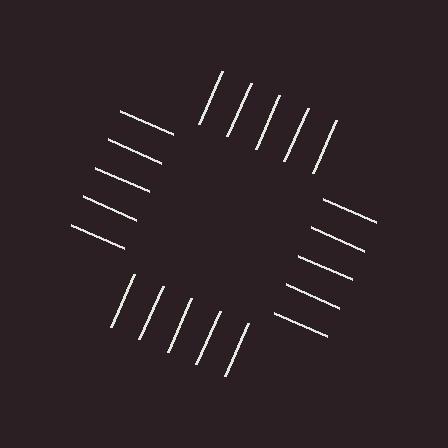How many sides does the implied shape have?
4 sides — the line-ends trace a square.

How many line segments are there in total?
20 — 5 along each of the 4 edges.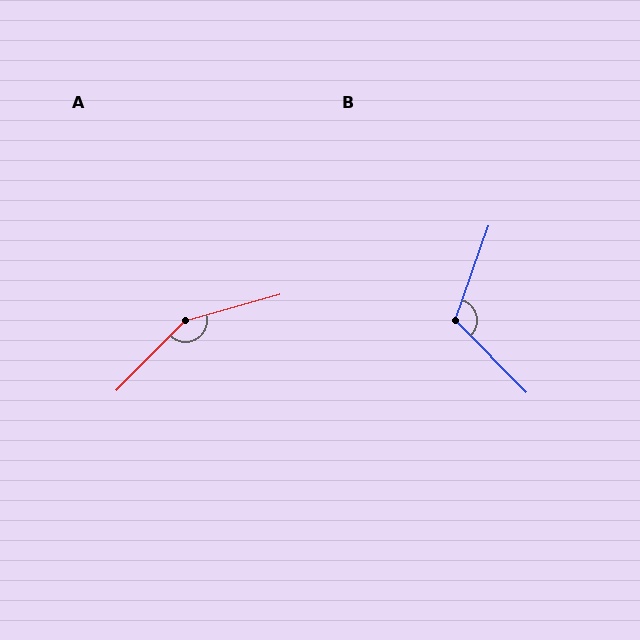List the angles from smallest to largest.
B (116°), A (150°).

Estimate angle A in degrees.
Approximately 150 degrees.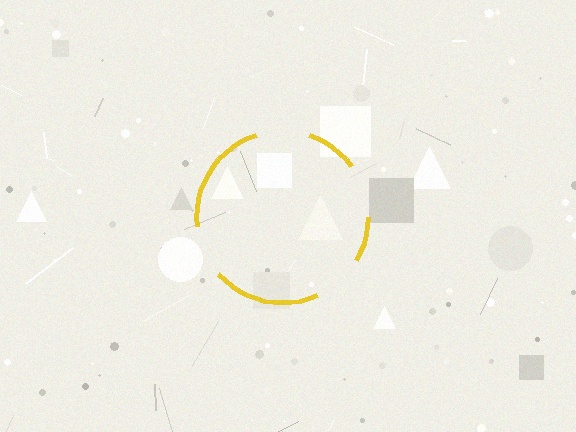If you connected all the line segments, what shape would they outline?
They would outline a circle.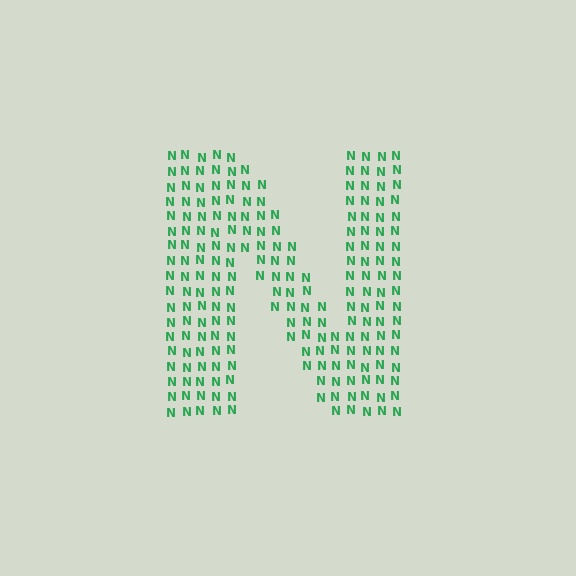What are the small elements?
The small elements are letter N's.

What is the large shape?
The large shape is the letter N.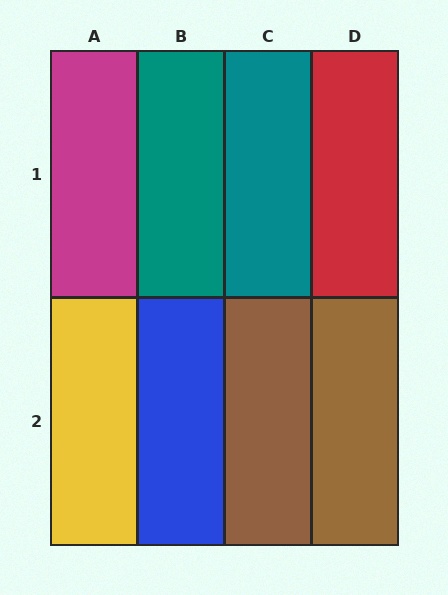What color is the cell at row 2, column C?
Brown.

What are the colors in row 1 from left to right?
Magenta, teal, teal, red.